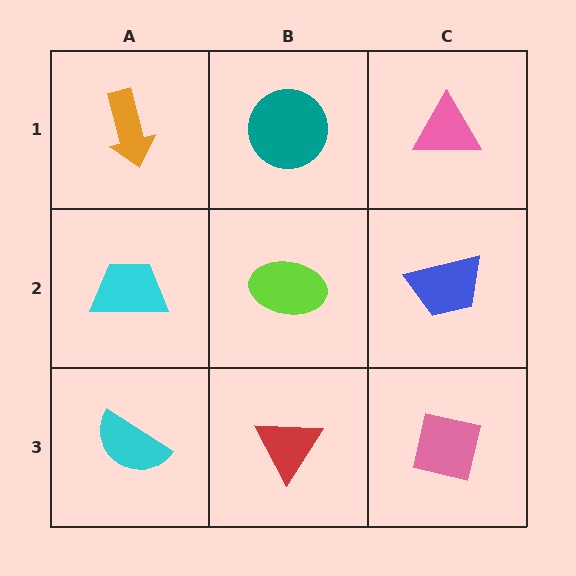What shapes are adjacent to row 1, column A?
A cyan trapezoid (row 2, column A), a teal circle (row 1, column B).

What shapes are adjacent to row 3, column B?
A lime ellipse (row 2, column B), a cyan semicircle (row 3, column A), a pink square (row 3, column C).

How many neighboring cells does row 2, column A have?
3.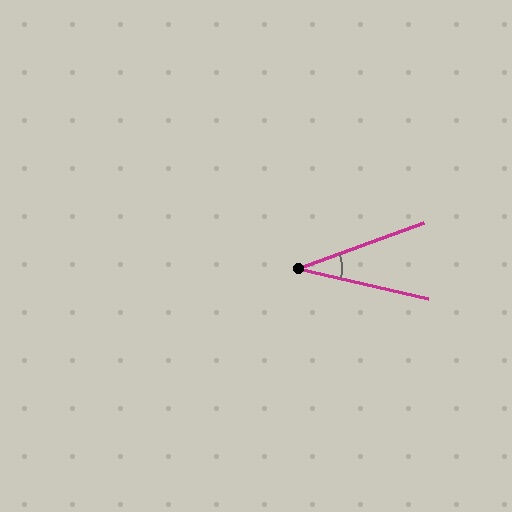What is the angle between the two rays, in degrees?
Approximately 33 degrees.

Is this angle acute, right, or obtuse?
It is acute.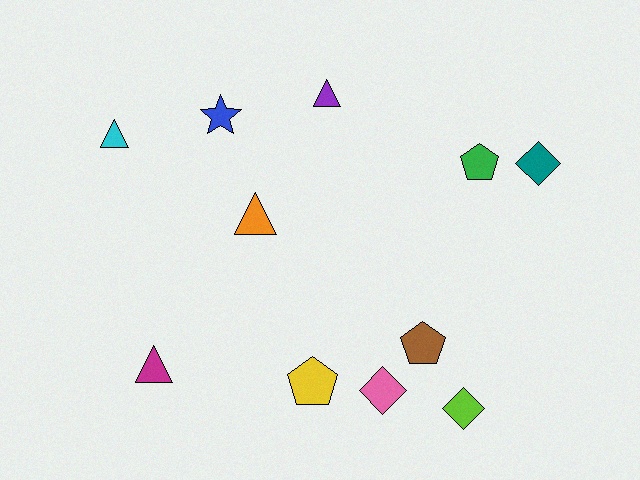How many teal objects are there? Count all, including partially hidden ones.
There is 1 teal object.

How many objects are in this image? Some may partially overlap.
There are 11 objects.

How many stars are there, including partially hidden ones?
There is 1 star.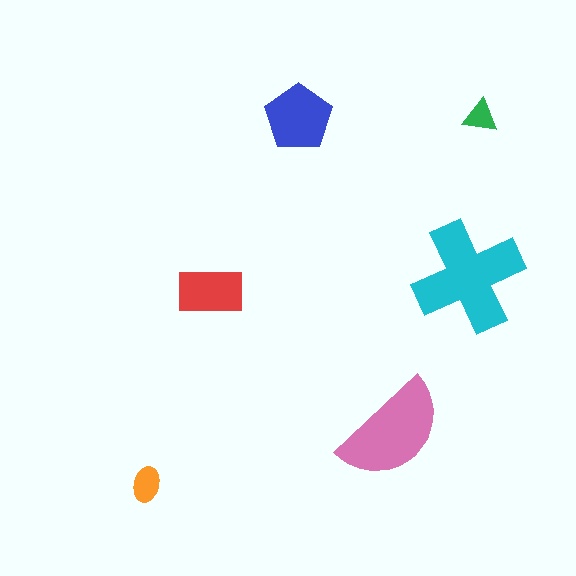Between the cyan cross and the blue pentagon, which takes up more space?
The cyan cross.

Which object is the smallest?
The green triangle.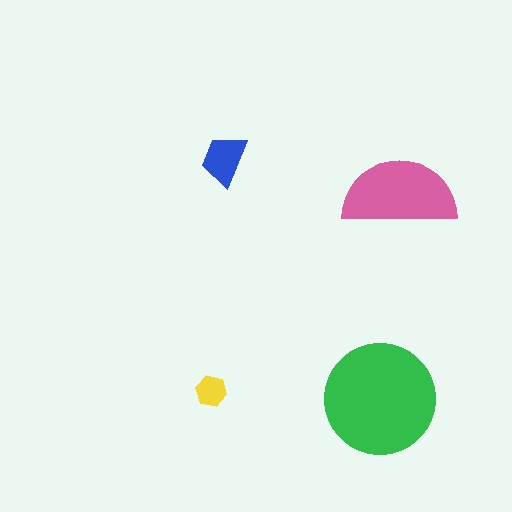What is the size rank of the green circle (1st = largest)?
1st.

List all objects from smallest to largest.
The yellow hexagon, the blue trapezoid, the pink semicircle, the green circle.